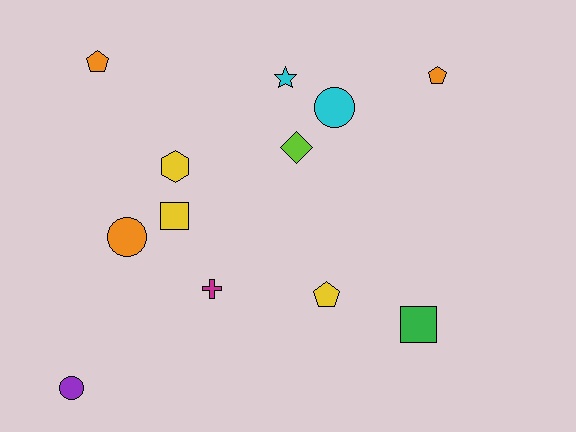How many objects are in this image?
There are 12 objects.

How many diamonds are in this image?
There is 1 diamond.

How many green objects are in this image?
There is 1 green object.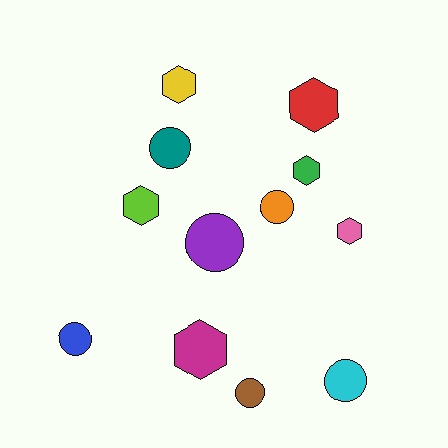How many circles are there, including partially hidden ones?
There are 6 circles.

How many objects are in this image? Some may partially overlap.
There are 12 objects.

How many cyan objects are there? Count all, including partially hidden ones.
There is 1 cyan object.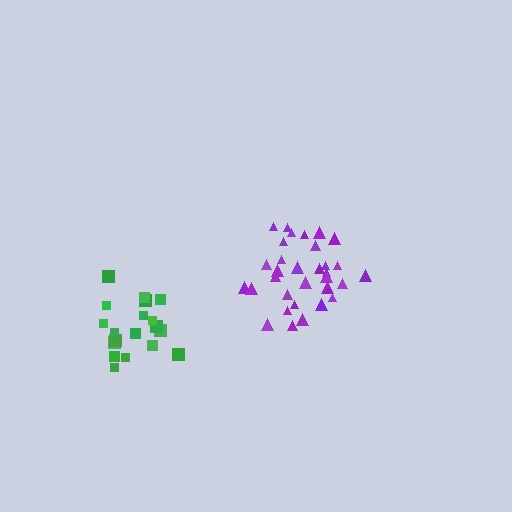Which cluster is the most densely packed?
Purple.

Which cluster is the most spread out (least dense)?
Green.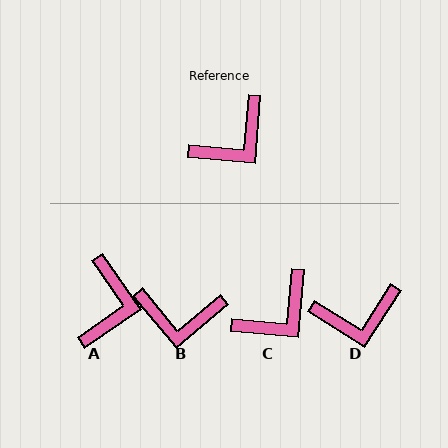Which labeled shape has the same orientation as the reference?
C.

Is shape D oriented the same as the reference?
No, it is off by about 28 degrees.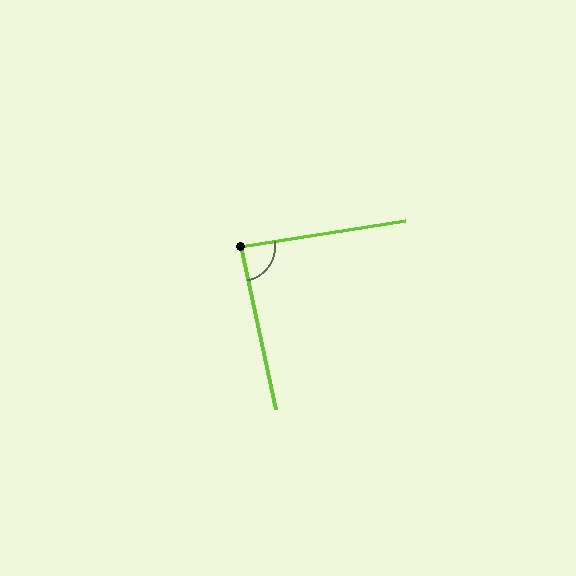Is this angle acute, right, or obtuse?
It is approximately a right angle.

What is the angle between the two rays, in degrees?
Approximately 87 degrees.